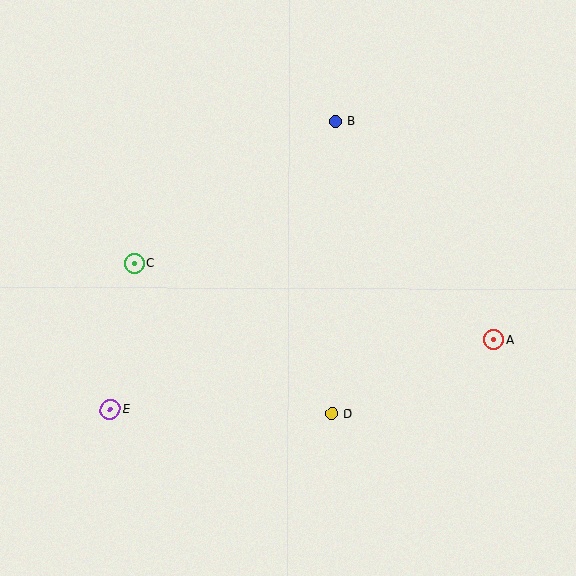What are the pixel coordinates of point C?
Point C is at (134, 264).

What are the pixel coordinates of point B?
Point B is at (335, 121).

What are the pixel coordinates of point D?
Point D is at (332, 414).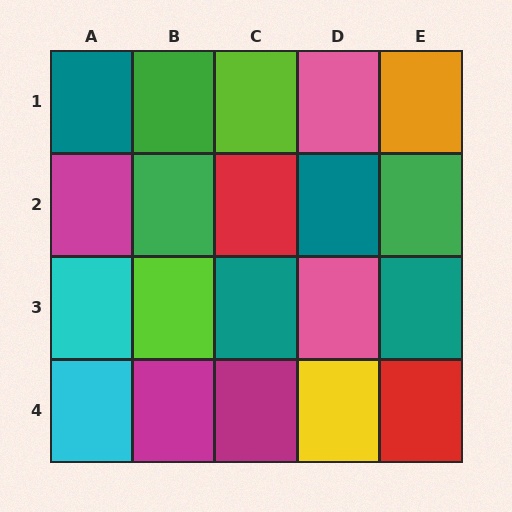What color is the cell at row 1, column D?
Pink.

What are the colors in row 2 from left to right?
Magenta, green, red, teal, green.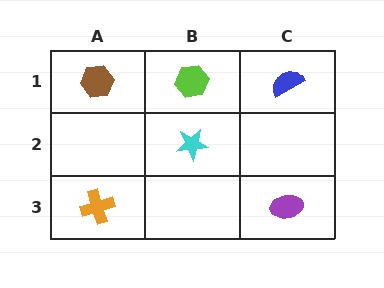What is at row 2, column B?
A cyan star.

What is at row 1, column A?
A brown hexagon.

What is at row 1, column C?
A blue semicircle.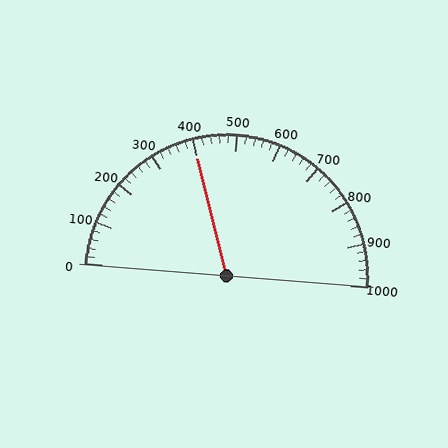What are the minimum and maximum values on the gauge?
The gauge ranges from 0 to 1000.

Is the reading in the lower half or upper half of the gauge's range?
The reading is in the lower half of the range (0 to 1000).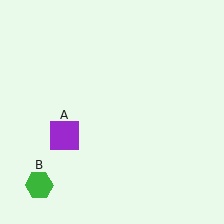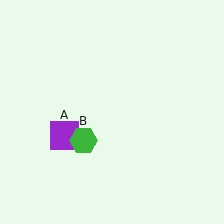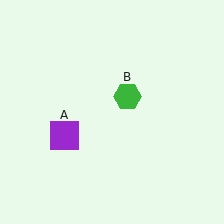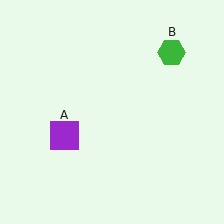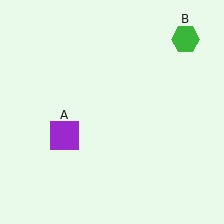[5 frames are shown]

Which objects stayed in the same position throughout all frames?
Purple square (object A) remained stationary.